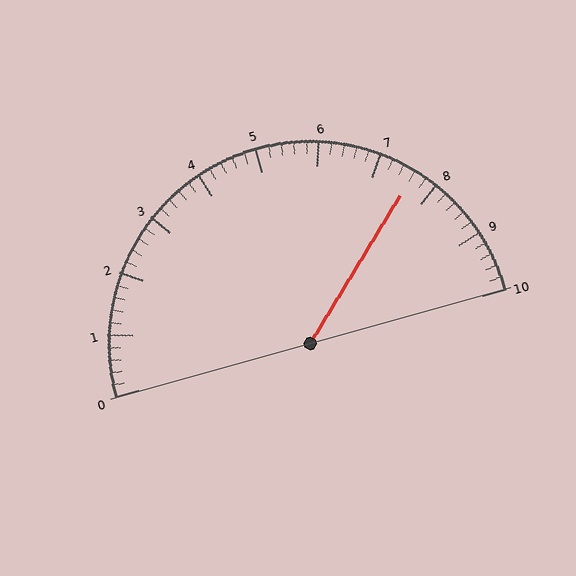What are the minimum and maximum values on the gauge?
The gauge ranges from 0 to 10.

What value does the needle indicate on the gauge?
The needle indicates approximately 7.6.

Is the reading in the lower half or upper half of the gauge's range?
The reading is in the upper half of the range (0 to 10).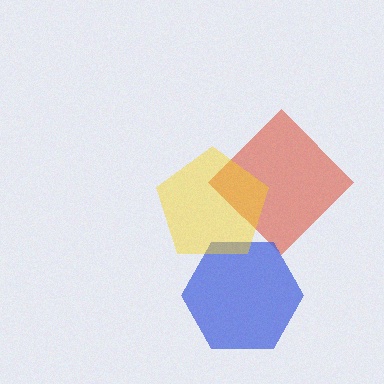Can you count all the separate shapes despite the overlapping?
Yes, there are 3 separate shapes.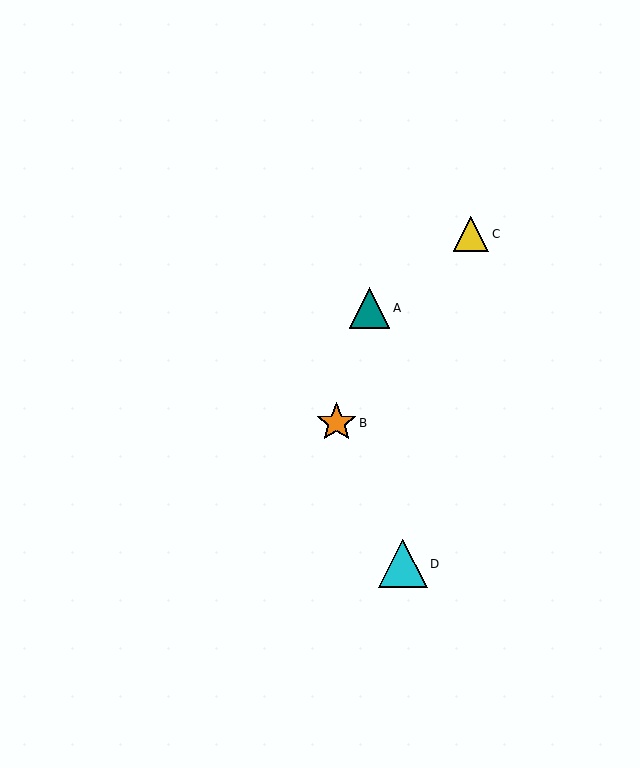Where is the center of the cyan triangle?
The center of the cyan triangle is at (403, 564).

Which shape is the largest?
The cyan triangle (labeled D) is the largest.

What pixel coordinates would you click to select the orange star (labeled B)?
Click at (337, 423) to select the orange star B.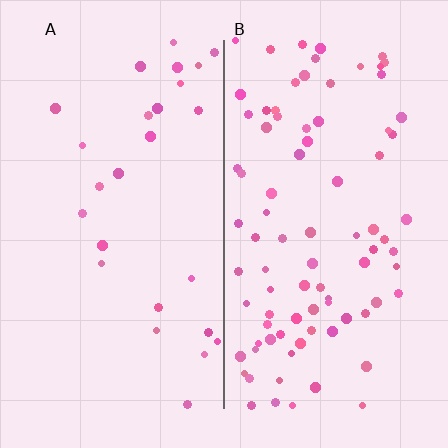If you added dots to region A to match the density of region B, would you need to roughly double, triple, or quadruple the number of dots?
Approximately triple.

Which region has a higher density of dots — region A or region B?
B (the right).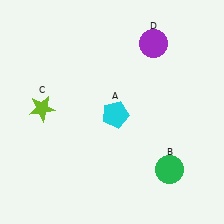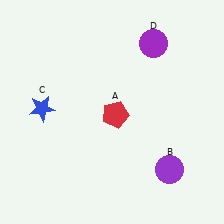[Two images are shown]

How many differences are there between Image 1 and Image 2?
There are 3 differences between the two images.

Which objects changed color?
A changed from cyan to red. B changed from green to purple. C changed from lime to blue.